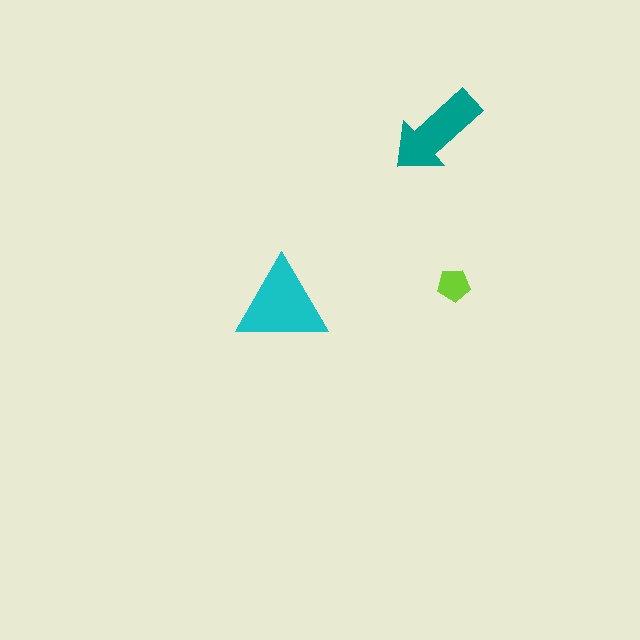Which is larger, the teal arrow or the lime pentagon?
The teal arrow.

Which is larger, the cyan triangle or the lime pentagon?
The cyan triangle.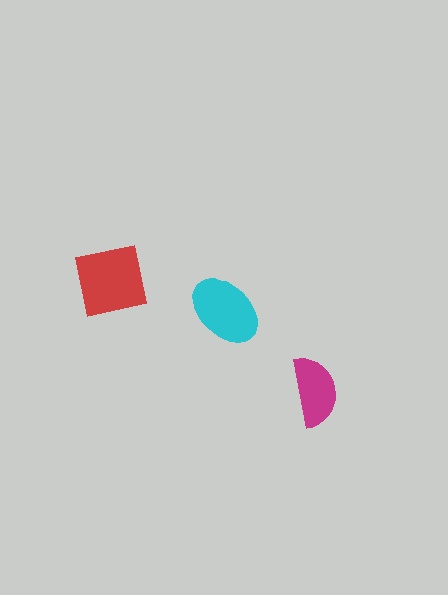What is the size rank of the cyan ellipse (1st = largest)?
2nd.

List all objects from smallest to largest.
The magenta semicircle, the cyan ellipse, the red square.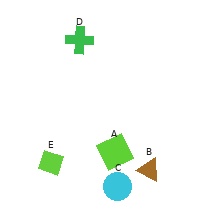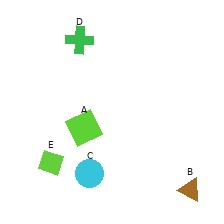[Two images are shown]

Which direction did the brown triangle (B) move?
The brown triangle (B) moved right.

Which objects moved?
The objects that moved are: the lime square (A), the brown triangle (B), the cyan circle (C).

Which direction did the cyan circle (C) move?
The cyan circle (C) moved left.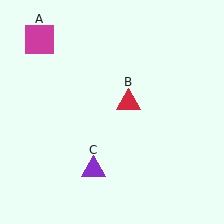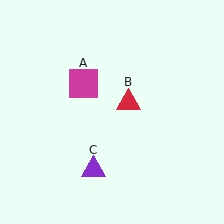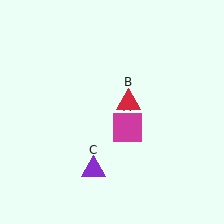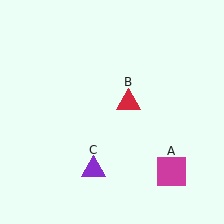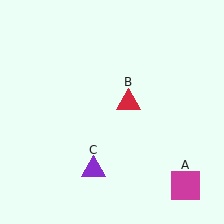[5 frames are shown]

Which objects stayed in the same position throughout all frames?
Red triangle (object B) and purple triangle (object C) remained stationary.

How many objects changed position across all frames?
1 object changed position: magenta square (object A).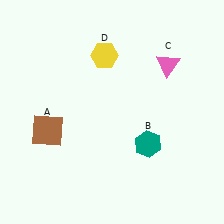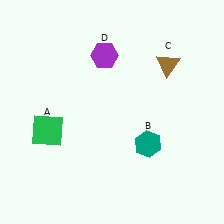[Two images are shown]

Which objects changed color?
A changed from brown to green. C changed from pink to brown. D changed from yellow to purple.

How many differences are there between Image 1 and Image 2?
There are 3 differences between the two images.